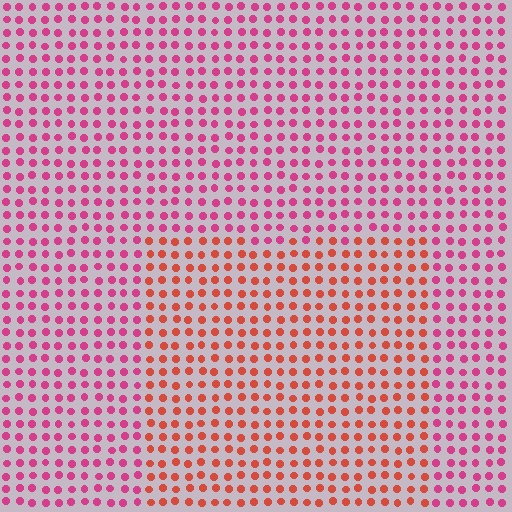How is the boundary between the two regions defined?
The boundary is defined purely by a slight shift in hue (about 36 degrees). Spacing, size, and orientation are identical on both sides.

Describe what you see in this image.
The image is filled with small magenta elements in a uniform arrangement. A rectangle-shaped region is visible where the elements are tinted to a slightly different hue, forming a subtle color boundary.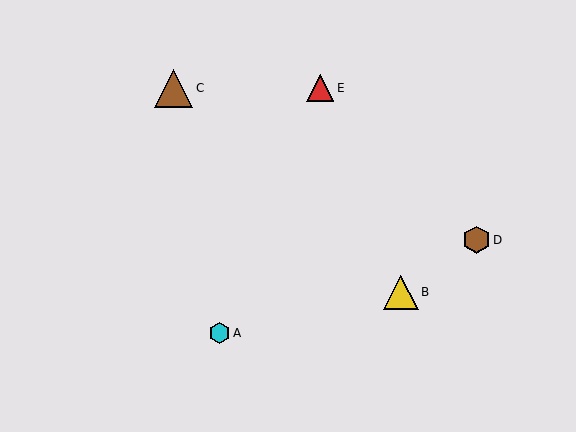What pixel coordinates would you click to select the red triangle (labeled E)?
Click at (320, 88) to select the red triangle E.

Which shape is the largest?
The brown triangle (labeled C) is the largest.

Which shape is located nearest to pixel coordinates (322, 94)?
The red triangle (labeled E) at (320, 88) is nearest to that location.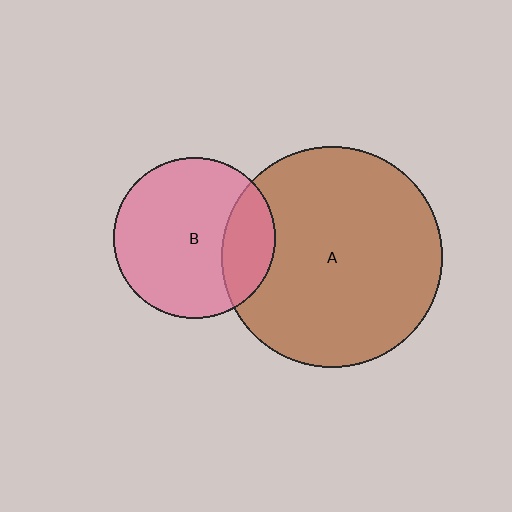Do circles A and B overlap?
Yes.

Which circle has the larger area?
Circle A (brown).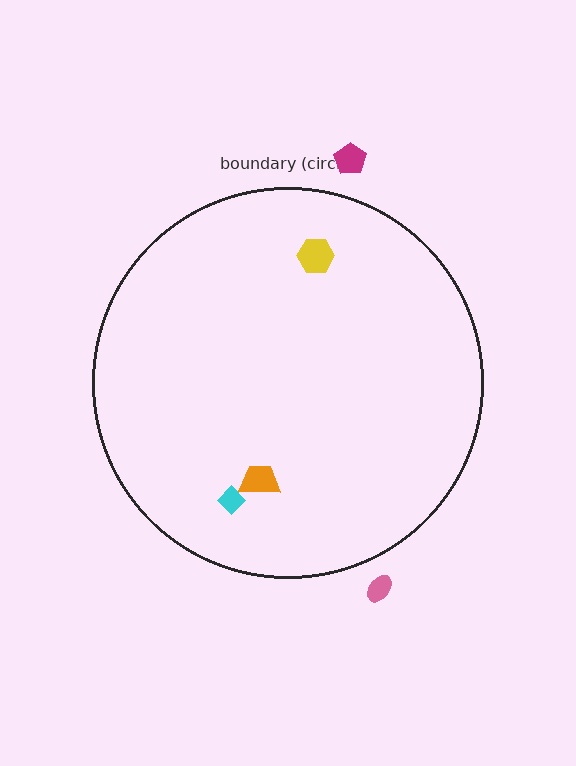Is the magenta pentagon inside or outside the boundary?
Outside.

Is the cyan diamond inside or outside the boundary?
Inside.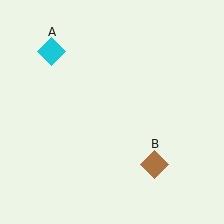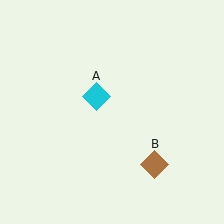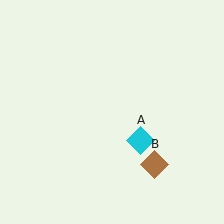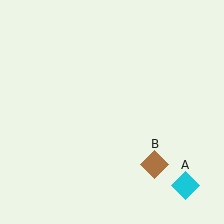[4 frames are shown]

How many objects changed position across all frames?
1 object changed position: cyan diamond (object A).